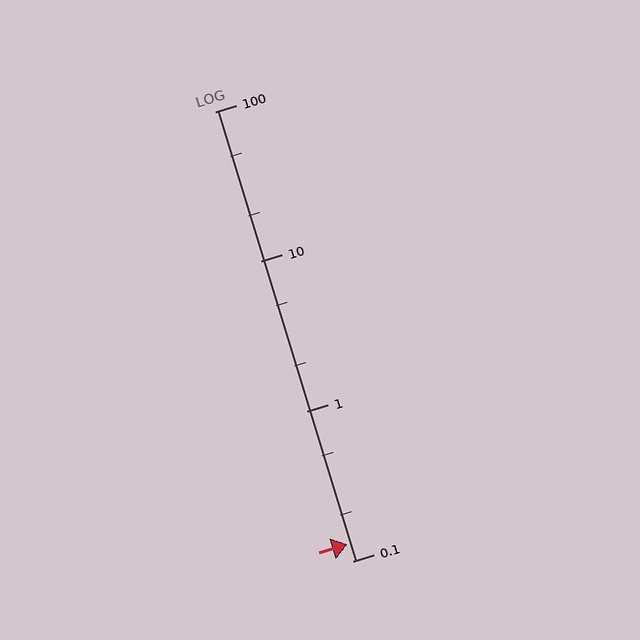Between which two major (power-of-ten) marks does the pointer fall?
The pointer is between 0.1 and 1.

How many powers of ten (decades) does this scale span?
The scale spans 3 decades, from 0.1 to 100.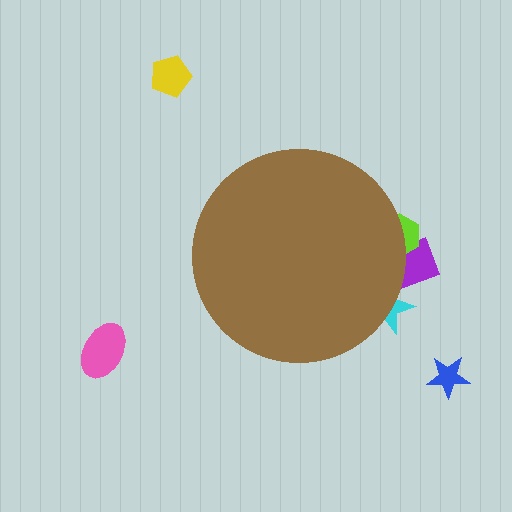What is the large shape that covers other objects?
A brown circle.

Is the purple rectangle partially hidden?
Yes, the purple rectangle is partially hidden behind the brown circle.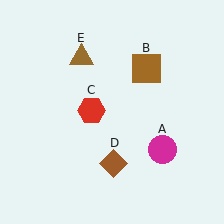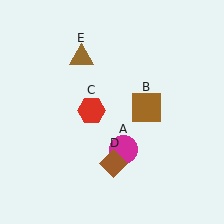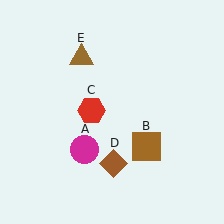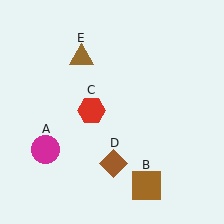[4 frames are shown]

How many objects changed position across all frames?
2 objects changed position: magenta circle (object A), brown square (object B).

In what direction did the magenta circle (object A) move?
The magenta circle (object A) moved left.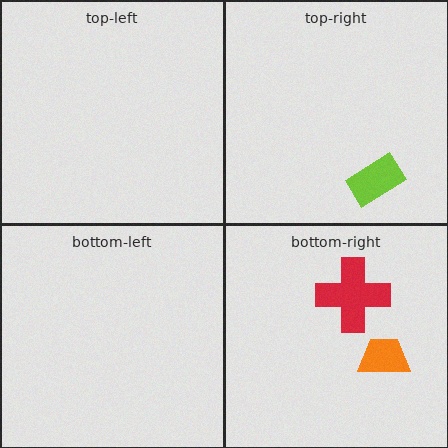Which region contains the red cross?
The bottom-right region.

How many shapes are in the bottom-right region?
2.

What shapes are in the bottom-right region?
The orange trapezoid, the red cross.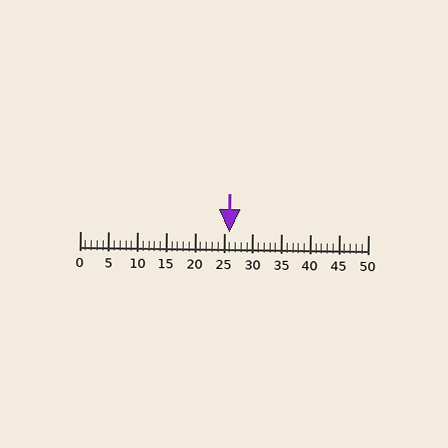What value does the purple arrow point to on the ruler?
The purple arrow points to approximately 26.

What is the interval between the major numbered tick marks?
The major tick marks are spaced 5 units apart.